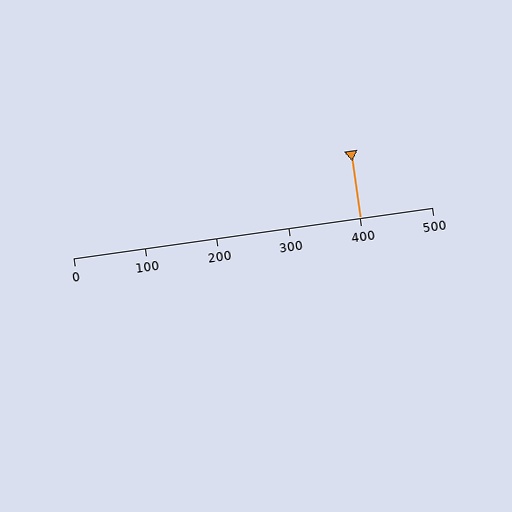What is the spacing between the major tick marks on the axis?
The major ticks are spaced 100 apart.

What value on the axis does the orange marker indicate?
The marker indicates approximately 400.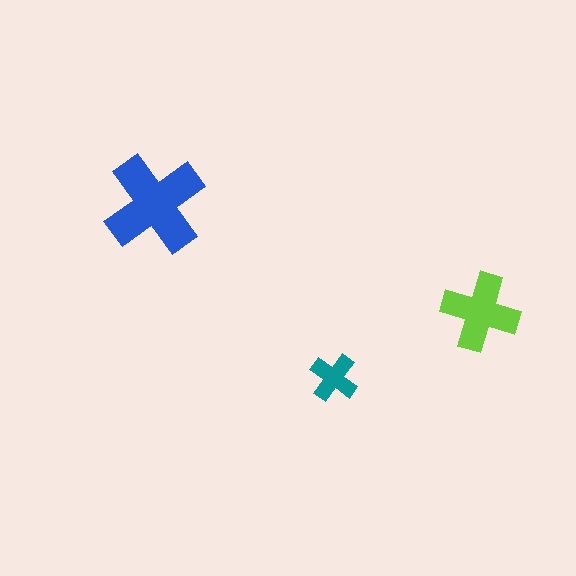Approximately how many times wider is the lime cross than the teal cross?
About 1.5 times wider.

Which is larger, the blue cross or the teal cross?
The blue one.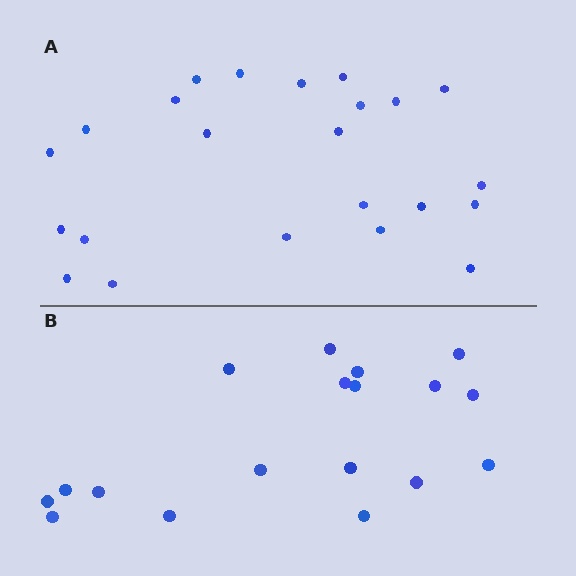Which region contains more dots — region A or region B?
Region A (the top region) has more dots.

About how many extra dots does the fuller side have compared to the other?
Region A has about 5 more dots than region B.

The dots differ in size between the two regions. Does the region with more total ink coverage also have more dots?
No. Region B has more total ink coverage because its dots are larger, but region A actually contains more individual dots. Total area can be misleading — the number of items is what matters here.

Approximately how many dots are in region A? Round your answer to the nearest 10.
About 20 dots. (The exact count is 23, which rounds to 20.)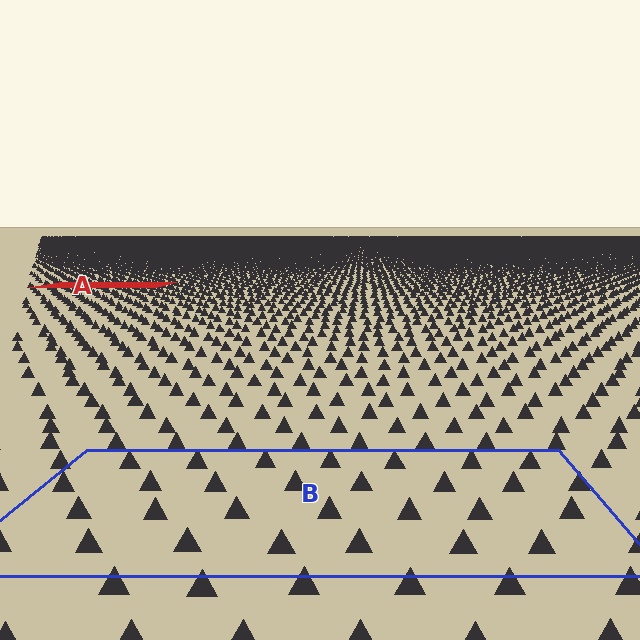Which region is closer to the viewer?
Region B is closer. The texture elements there are larger and more spread out.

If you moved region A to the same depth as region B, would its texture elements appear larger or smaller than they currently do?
They would appear larger. At a closer depth, the same texture elements are projected at a bigger on-screen size.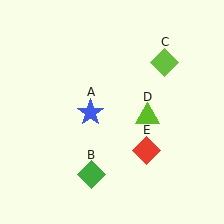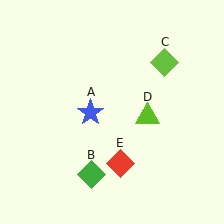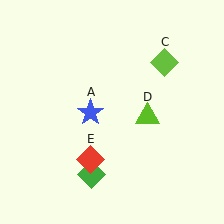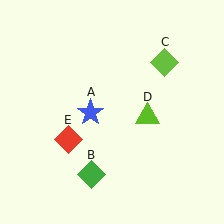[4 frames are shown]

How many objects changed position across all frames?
1 object changed position: red diamond (object E).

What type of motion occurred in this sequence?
The red diamond (object E) rotated clockwise around the center of the scene.